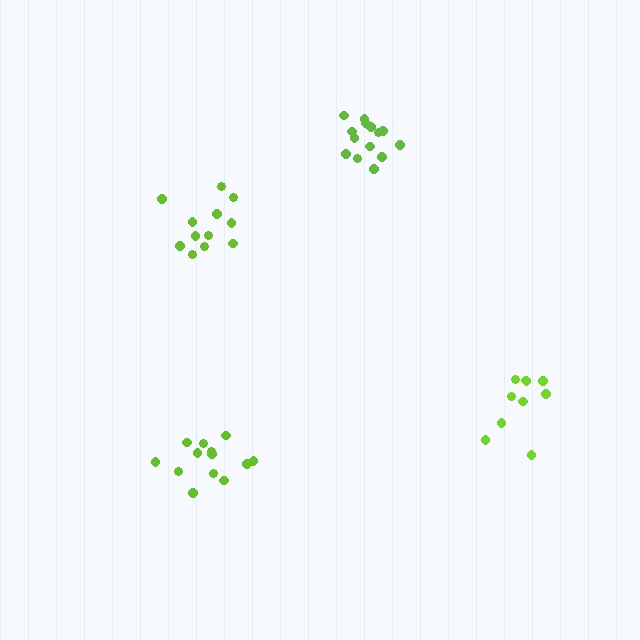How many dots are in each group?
Group 1: 10 dots, Group 2: 12 dots, Group 3: 13 dots, Group 4: 14 dots (49 total).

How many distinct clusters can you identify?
There are 4 distinct clusters.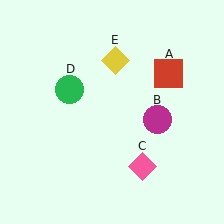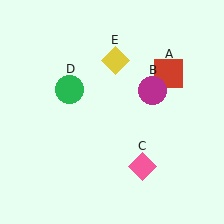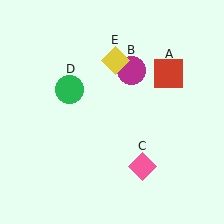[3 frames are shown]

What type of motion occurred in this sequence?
The magenta circle (object B) rotated counterclockwise around the center of the scene.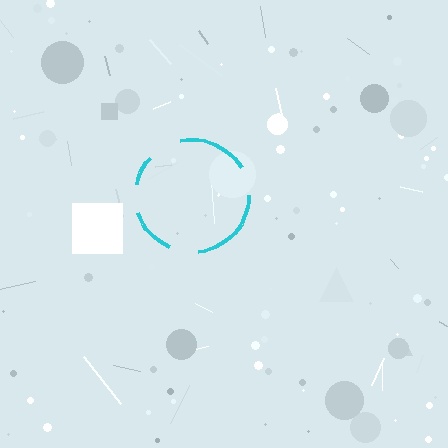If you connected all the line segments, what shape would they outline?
They would outline a circle.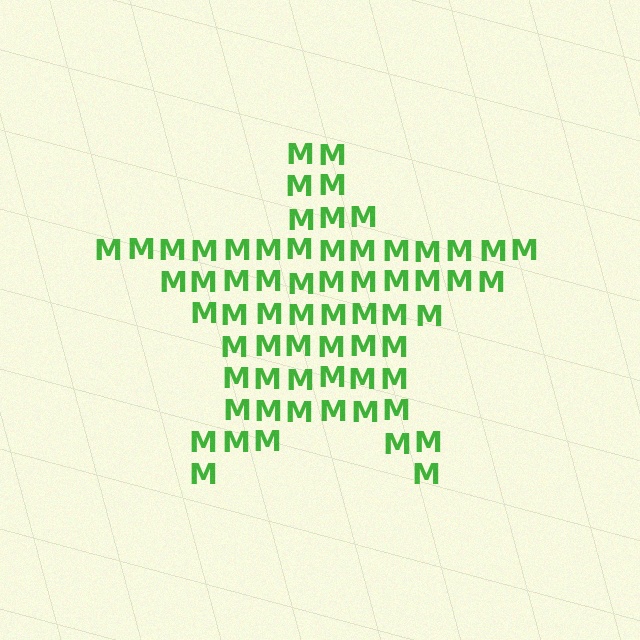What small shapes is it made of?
It is made of small letter M's.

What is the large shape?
The large shape is a star.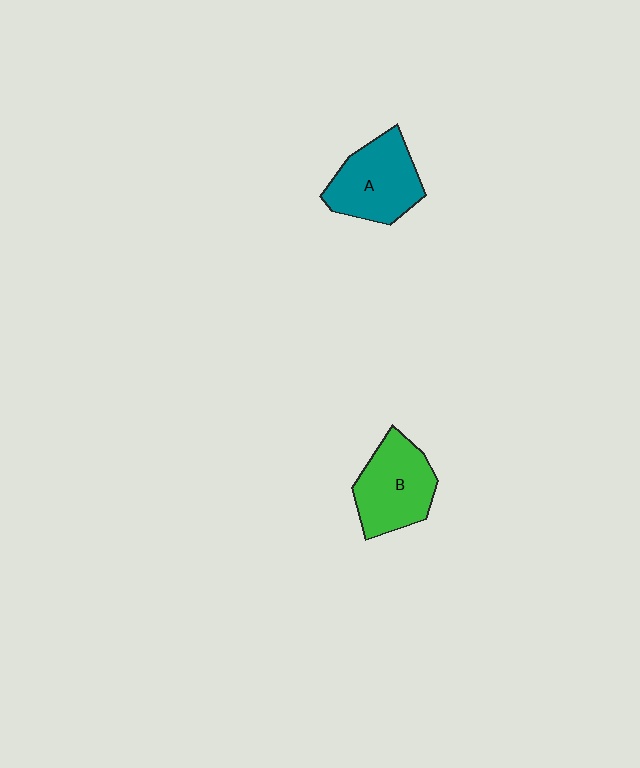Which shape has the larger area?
Shape A (teal).